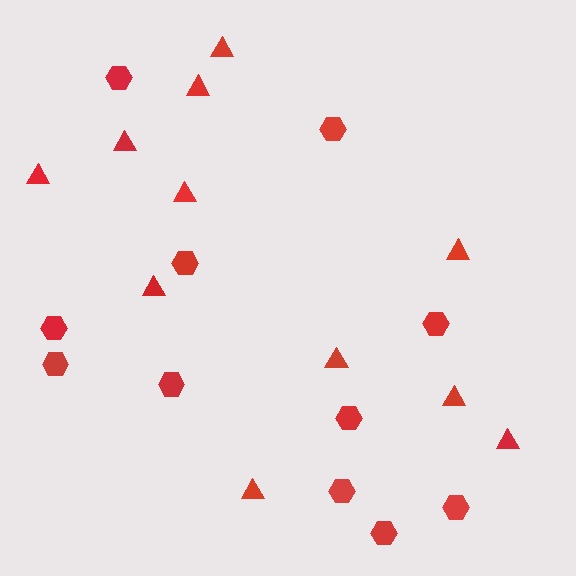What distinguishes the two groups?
There are 2 groups: one group of hexagons (11) and one group of triangles (11).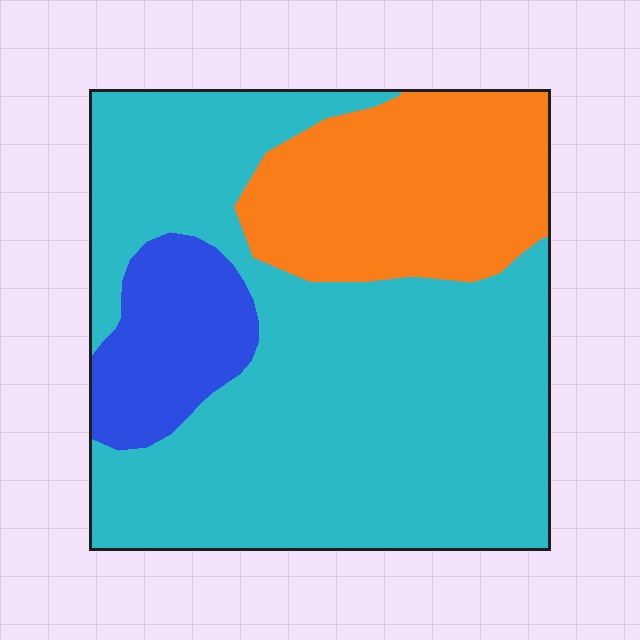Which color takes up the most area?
Cyan, at roughly 65%.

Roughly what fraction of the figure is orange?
Orange takes up about one quarter (1/4) of the figure.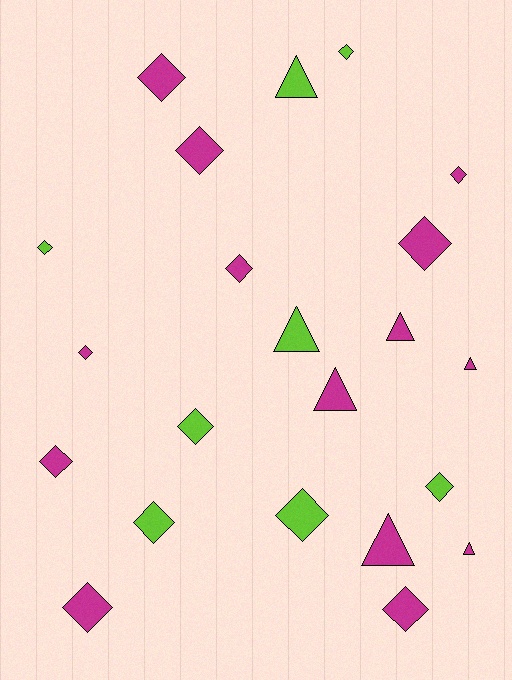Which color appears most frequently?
Magenta, with 14 objects.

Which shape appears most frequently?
Diamond, with 15 objects.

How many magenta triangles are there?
There are 5 magenta triangles.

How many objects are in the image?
There are 22 objects.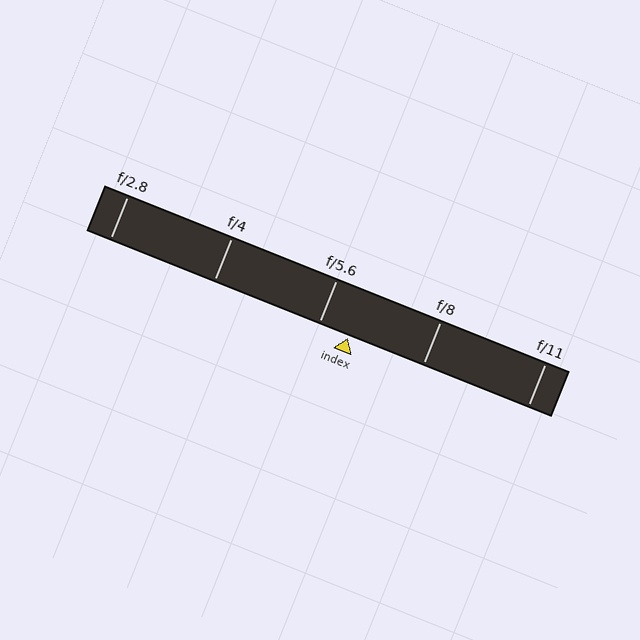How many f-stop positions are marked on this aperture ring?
There are 5 f-stop positions marked.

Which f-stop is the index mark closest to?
The index mark is closest to f/5.6.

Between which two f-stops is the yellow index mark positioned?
The index mark is between f/5.6 and f/8.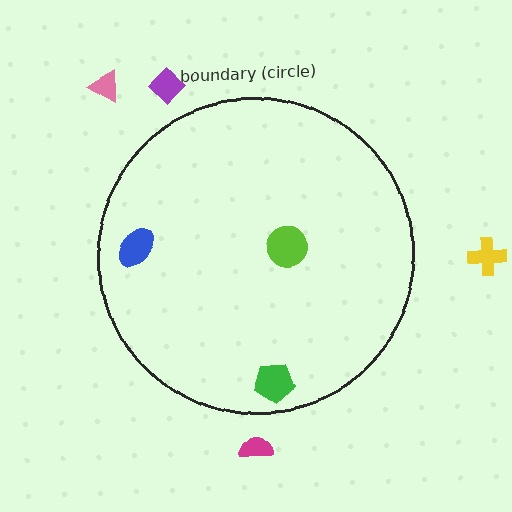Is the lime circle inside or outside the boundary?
Inside.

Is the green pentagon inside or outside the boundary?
Inside.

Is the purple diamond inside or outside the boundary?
Outside.